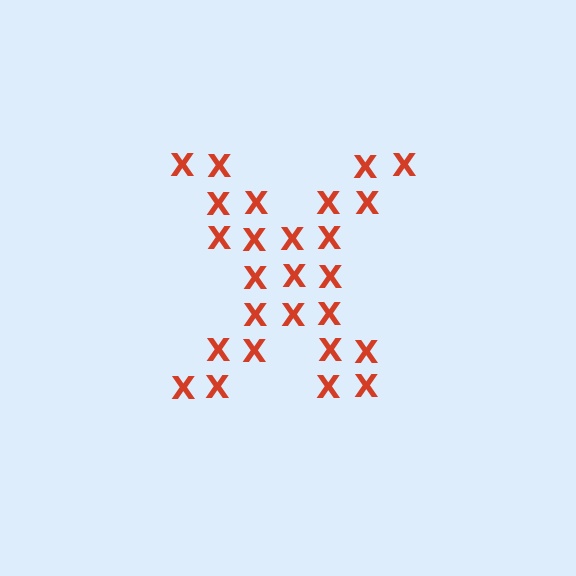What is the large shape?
The large shape is the letter X.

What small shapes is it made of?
It is made of small letter X's.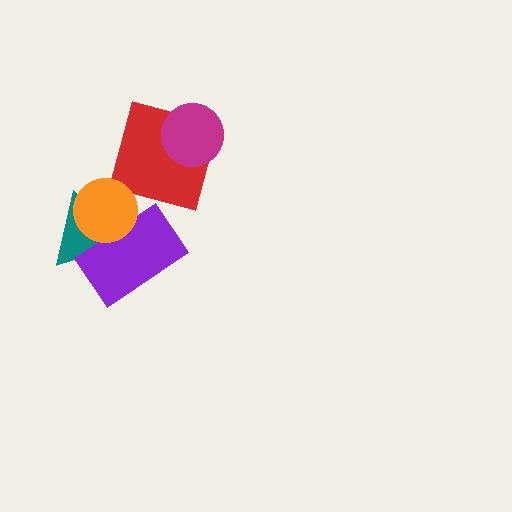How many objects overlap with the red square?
1 object overlaps with the red square.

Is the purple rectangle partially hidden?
Yes, it is partially covered by another shape.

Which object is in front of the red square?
The magenta circle is in front of the red square.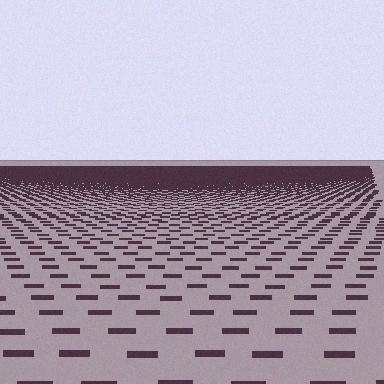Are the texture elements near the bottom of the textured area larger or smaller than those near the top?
Larger. Near the bottom, elements are closer to the viewer and appear at a bigger on-screen size.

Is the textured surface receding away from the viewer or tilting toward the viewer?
The surface is receding away from the viewer. Texture elements get smaller and denser toward the top.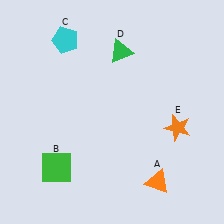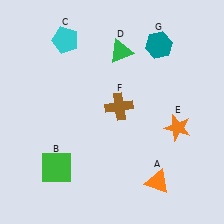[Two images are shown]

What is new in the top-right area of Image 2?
A brown cross (F) was added in the top-right area of Image 2.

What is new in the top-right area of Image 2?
A teal hexagon (G) was added in the top-right area of Image 2.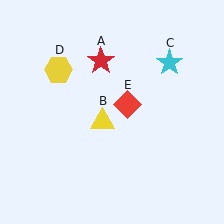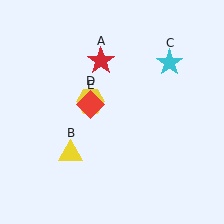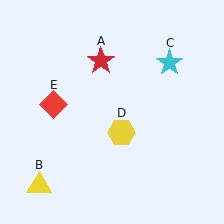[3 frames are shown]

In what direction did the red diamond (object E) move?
The red diamond (object E) moved left.